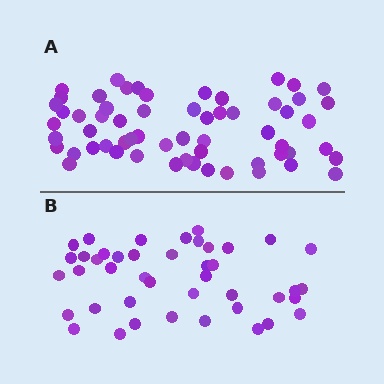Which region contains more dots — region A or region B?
Region A (the top region) has more dots.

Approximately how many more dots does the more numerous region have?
Region A has approximately 15 more dots than region B.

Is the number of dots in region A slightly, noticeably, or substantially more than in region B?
Region A has noticeably more, but not dramatically so. The ratio is roughly 1.4 to 1.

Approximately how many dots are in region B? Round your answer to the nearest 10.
About 40 dots. (The exact count is 43, which rounds to 40.)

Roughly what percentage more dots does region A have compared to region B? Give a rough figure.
About 40% more.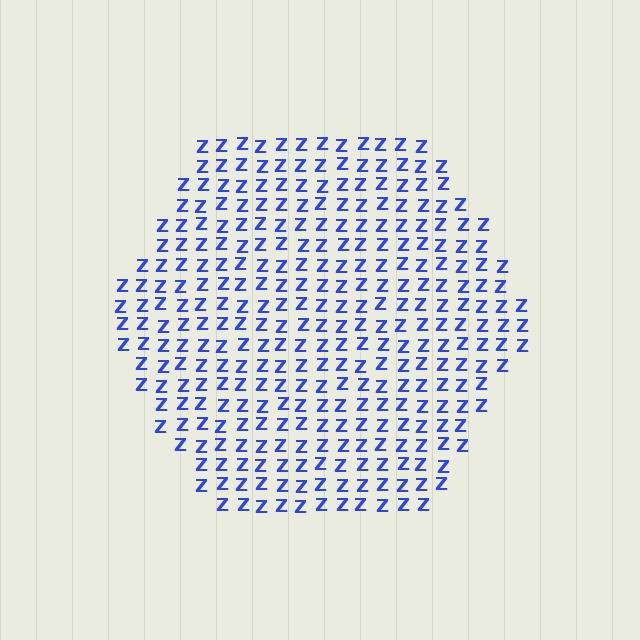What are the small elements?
The small elements are letter Z's.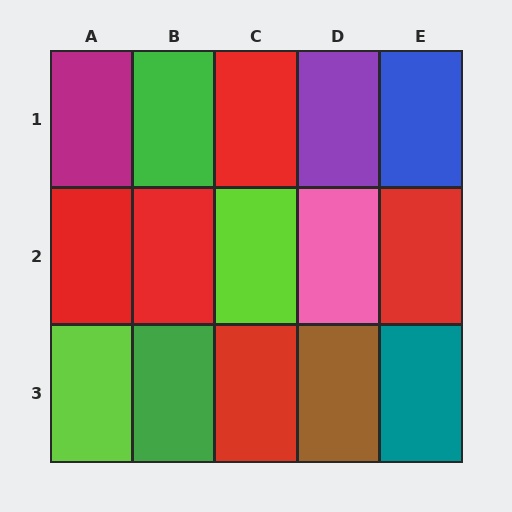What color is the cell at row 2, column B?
Red.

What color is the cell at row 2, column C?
Lime.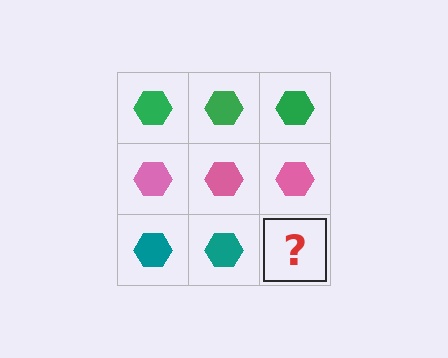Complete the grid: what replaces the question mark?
The question mark should be replaced with a teal hexagon.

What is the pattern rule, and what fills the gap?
The rule is that each row has a consistent color. The gap should be filled with a teal hexagon.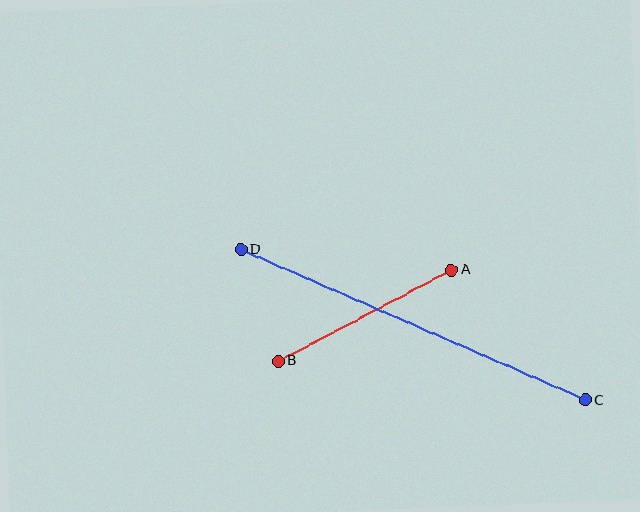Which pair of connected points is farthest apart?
Points C and D are farthest apart.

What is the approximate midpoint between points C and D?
The midpoint is at approximately (413, 325) pixels.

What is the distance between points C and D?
The distance is approximately 376 pixels.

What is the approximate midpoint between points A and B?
The midpoint is at approximately (365, 315) pixels.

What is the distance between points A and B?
The distance is approximately 195 pixels.